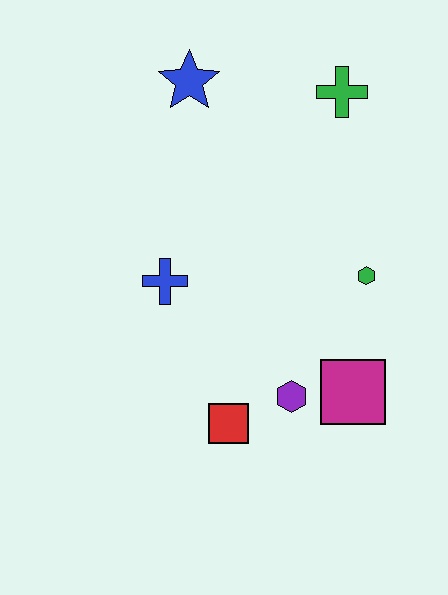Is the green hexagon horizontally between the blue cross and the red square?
No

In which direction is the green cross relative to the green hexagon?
The green cross is above the green hexagon.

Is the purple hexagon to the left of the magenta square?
Yes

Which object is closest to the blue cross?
The red square is closest to the blue cross.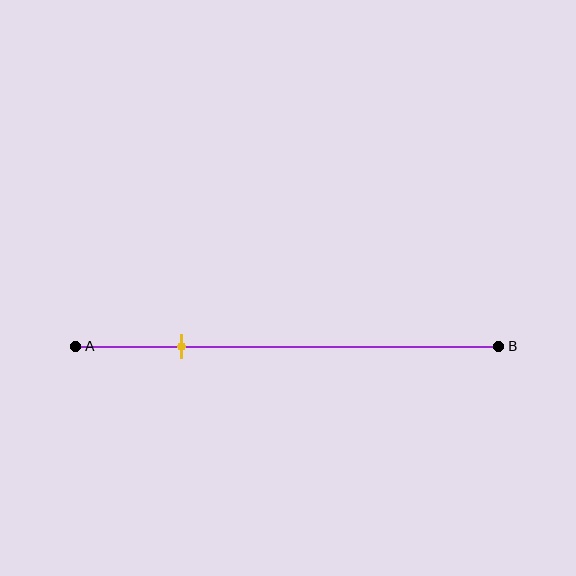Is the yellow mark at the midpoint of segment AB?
No, the mark is at about 25% from A, not at the 50% midpoint.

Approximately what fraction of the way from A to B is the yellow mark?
The yellow mark is approximately 25% of the way from A to B.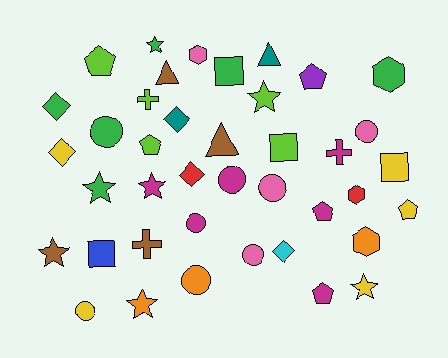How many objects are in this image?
There are 40 objects.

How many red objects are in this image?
There are 2 red objects.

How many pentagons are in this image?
There are 6 pentagons.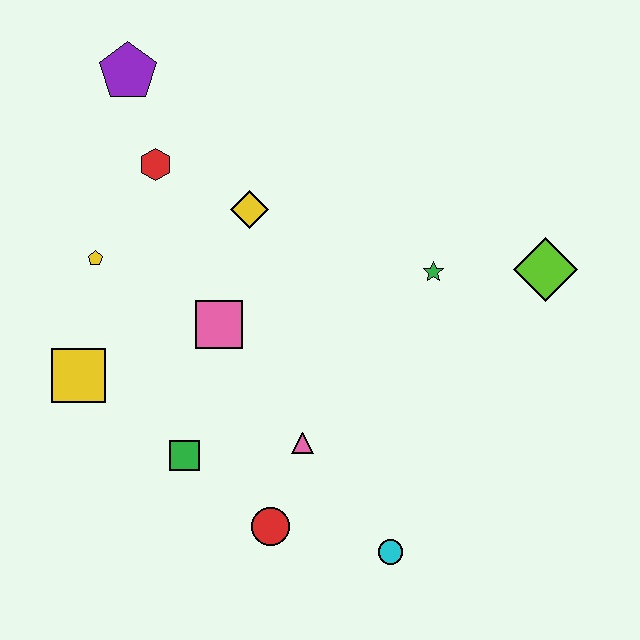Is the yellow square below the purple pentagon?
Yes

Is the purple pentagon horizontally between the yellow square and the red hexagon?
Yes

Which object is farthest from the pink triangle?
The purple pentagon is farthest from the pink triangle.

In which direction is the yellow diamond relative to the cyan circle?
The yellow diamond is above the cyan circle.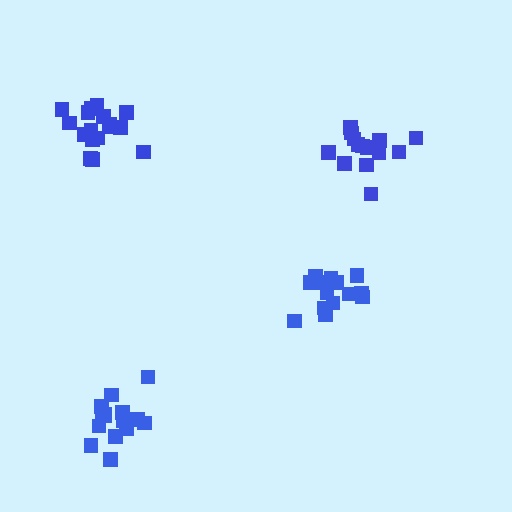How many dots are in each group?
Group 1: 16 dots, Group 2: 14 dots, Group 3: 17 dots, Group 4: 15 dots (62 total).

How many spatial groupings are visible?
There are 4 spatial groupings.